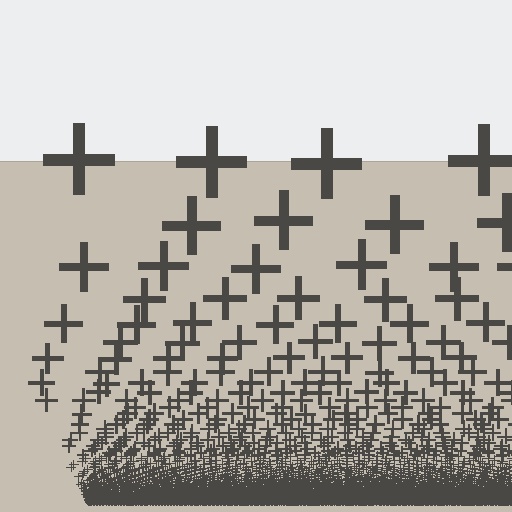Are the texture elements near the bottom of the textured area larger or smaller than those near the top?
Smaller. The gradient is inverted — elements near the bottom are smaller and denser.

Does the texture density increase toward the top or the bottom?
Density increases toward the bottom.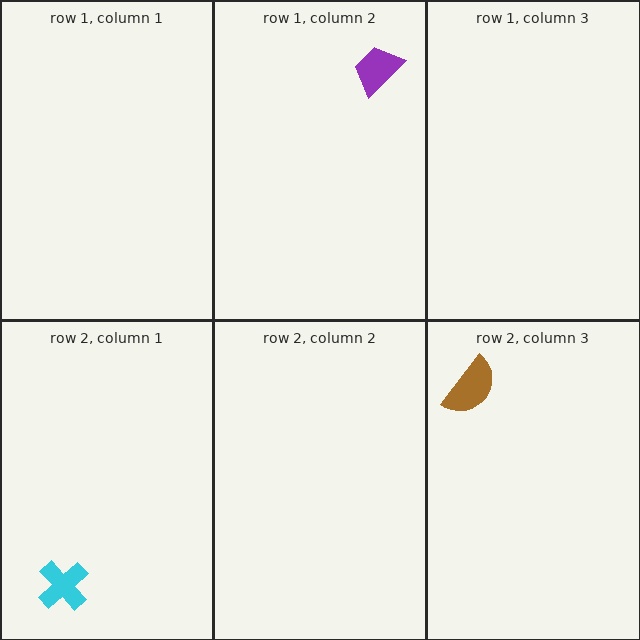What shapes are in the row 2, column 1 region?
The cyan cross.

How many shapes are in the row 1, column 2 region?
1.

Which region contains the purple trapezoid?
The row 1, column 2 region.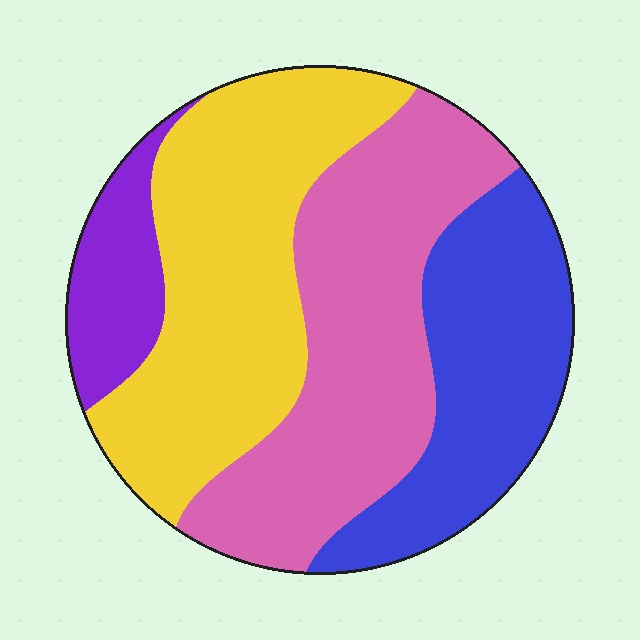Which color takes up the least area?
Purple, at roughly 10%.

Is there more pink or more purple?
Pink.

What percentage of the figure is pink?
Pink takes up between a sixth and a third of the figure.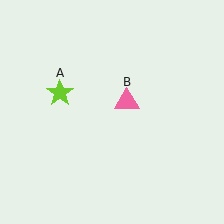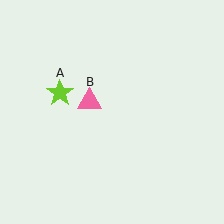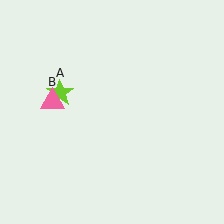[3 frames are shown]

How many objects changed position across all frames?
1 object changed position: pink triangle (object B).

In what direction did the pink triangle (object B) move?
The pink triangle (object B) moved left.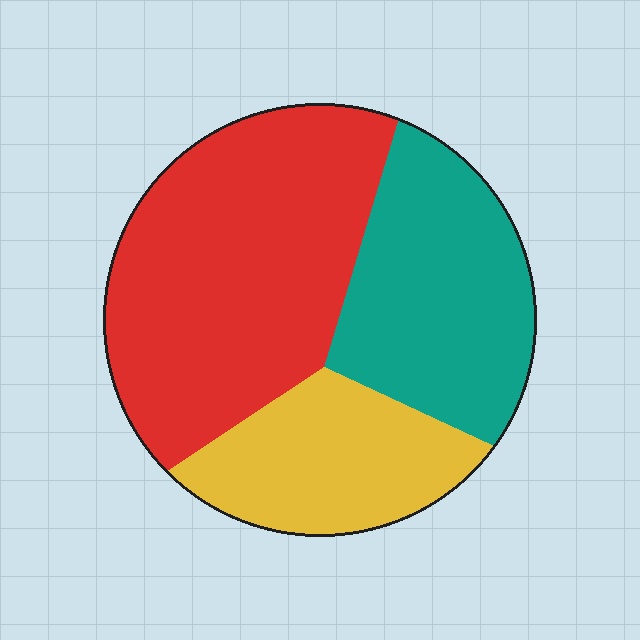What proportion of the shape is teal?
Teal covers 30% of the shape.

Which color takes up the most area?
Red, at roughly 50%.